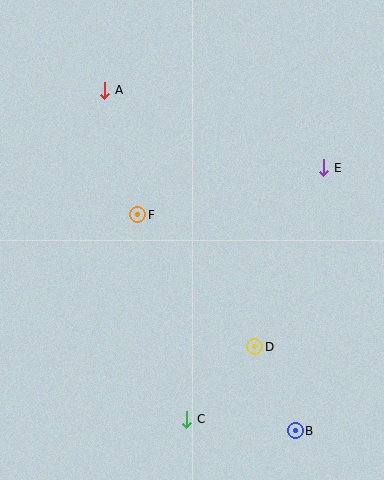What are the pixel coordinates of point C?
Point C is at (187, 419).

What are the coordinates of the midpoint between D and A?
The midpoint between D and A is at (180, 219).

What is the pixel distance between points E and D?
The distance between E and D is 192 pixels.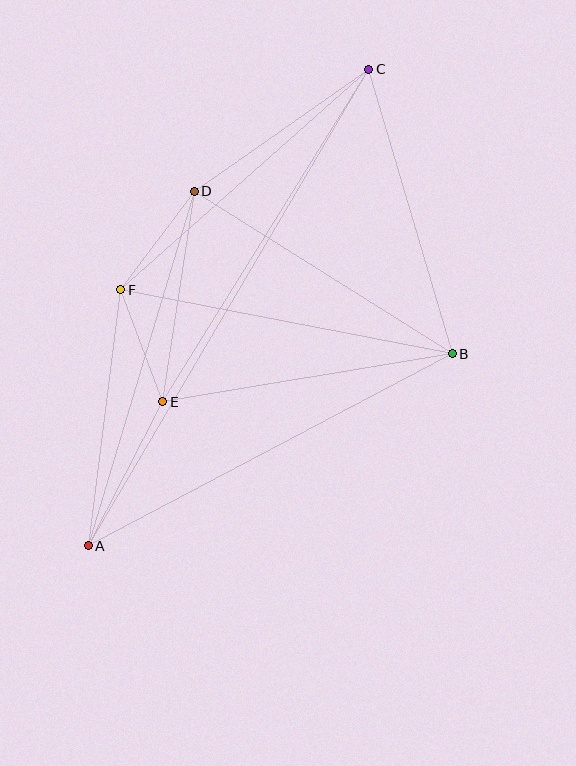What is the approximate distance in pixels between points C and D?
The distance between C and D is approximately 213 pixels.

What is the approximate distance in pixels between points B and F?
The distance between B and F is approximately 338 pixels.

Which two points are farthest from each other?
Points A and C are farthest from each other.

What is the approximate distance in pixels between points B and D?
The distance between B and D is approximately 305 pixels.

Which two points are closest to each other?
Points E and F are closest to each other.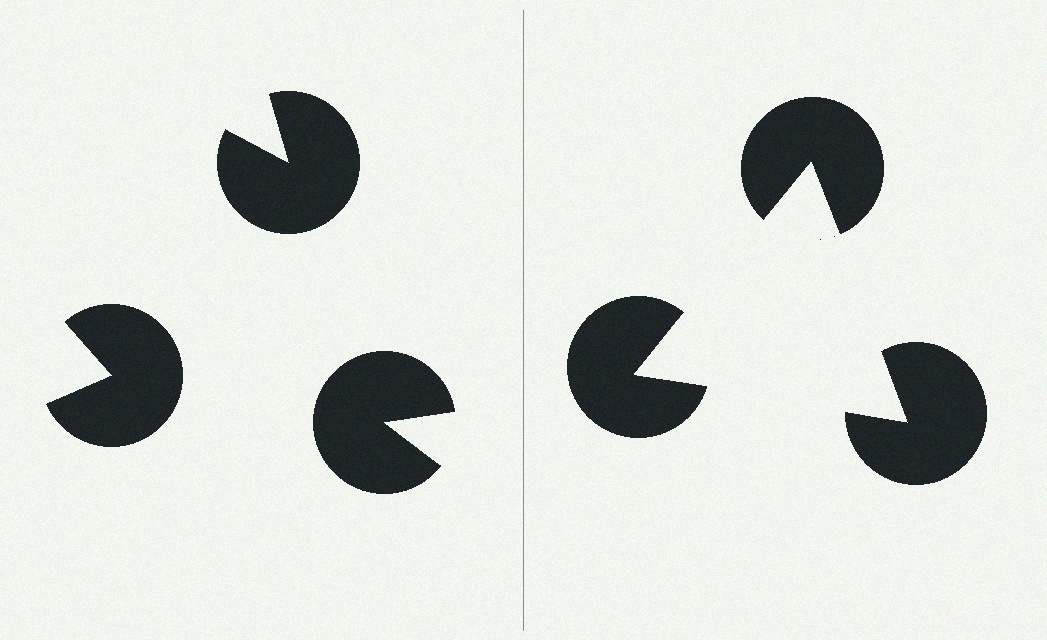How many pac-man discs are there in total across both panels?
6 — 3 on each side.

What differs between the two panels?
The pac-man discs are positioned identically on both sides; only the wedge orientations differ. On the right they align to a triangle; on the left they are misaligned.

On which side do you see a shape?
An illusory triangle appears on the right side. On the left side the wedge cuts are rotated, so no coherent shape forms.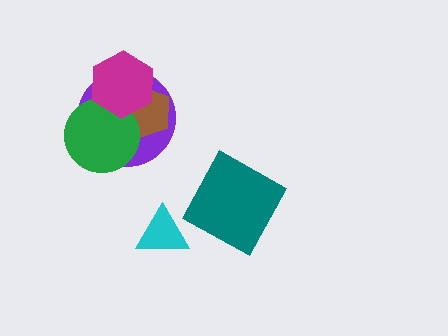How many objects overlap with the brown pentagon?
3 objects overlap with the brown pentagon.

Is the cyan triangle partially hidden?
No, no other shape covers it.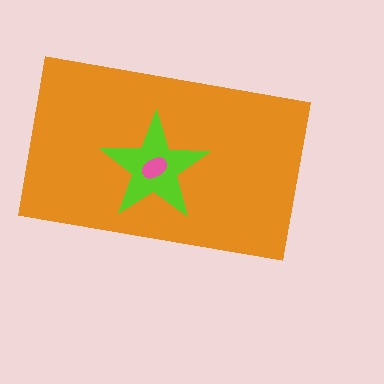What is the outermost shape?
The orange rectangle.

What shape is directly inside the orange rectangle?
The lime star.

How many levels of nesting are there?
3.